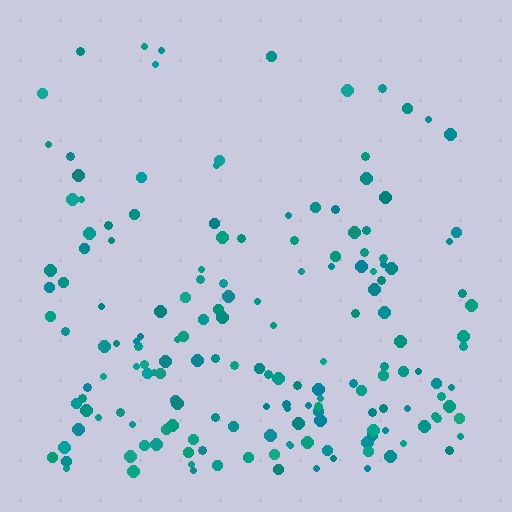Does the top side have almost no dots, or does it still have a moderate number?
Still a moderate number, just noticeably fewer than the bottom.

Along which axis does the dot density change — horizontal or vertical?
Vertical.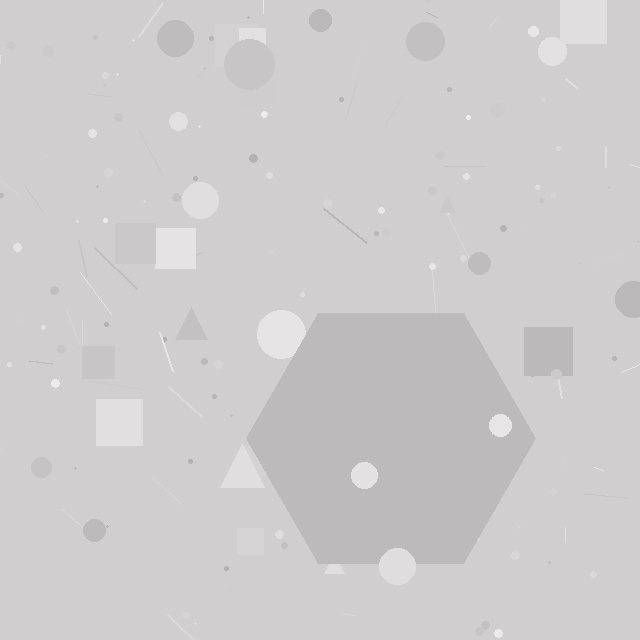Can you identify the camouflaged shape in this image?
The camouflaged shape is a hexagon.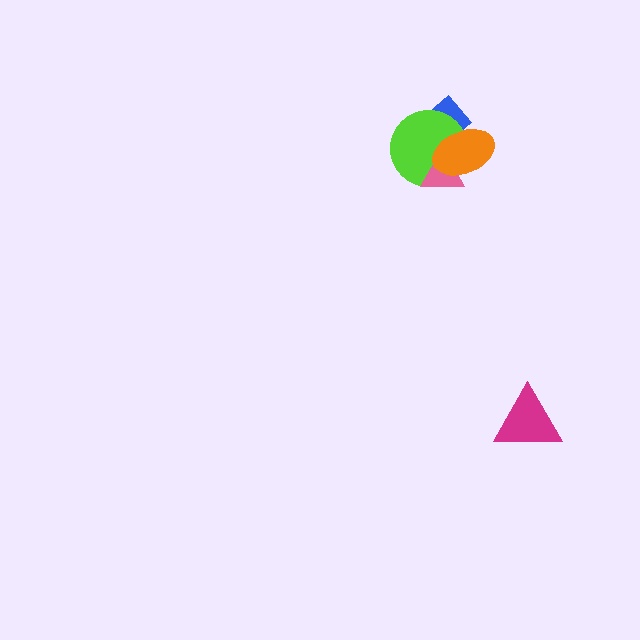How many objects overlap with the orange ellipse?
3 objects overlap with the orange ellipse.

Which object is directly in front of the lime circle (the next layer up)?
The pink triangle is directly in front of the lime circle.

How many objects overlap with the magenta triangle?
0 objects overlap with the magenta triangle.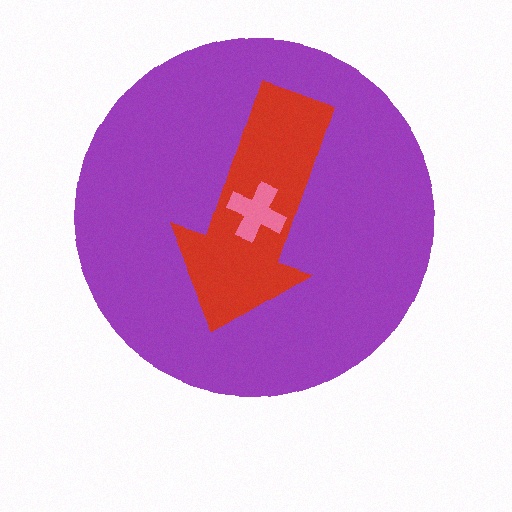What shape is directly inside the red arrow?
The pink cross.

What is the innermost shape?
The pink cross.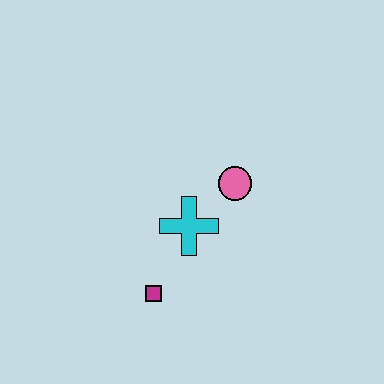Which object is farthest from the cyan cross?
The magenta square is farthest from the cyan cross.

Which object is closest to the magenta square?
The cyan cross is closest to the magenta square.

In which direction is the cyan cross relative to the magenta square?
The cyan cross is above the magenta square.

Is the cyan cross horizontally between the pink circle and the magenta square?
Yes